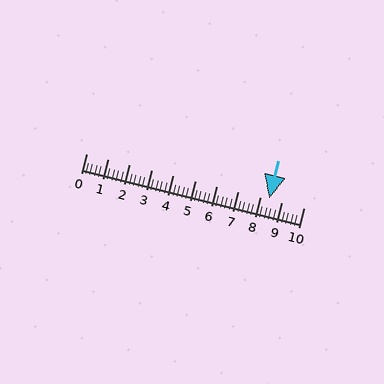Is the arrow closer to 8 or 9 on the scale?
The arrow is closer to 8.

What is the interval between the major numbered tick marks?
The major tick marks are spaced 1 units apart.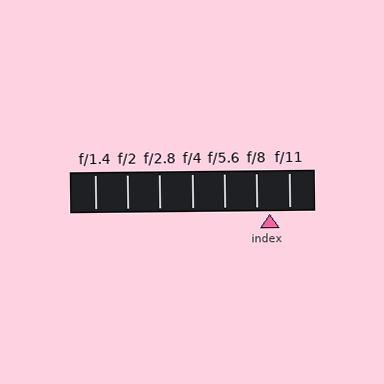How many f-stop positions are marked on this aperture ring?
There are 7 f-stop positions marked.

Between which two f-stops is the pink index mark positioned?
The index mark is between f/8 and f/11.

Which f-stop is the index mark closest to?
The index mark is closest to f/8.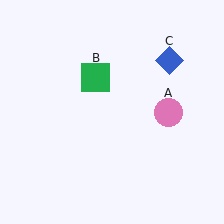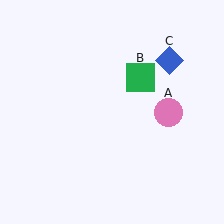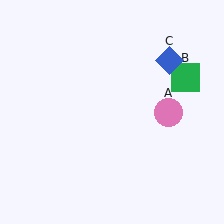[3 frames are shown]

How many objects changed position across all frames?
1 object changed position: green square (object B).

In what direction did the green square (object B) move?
The green square (object B) moved right.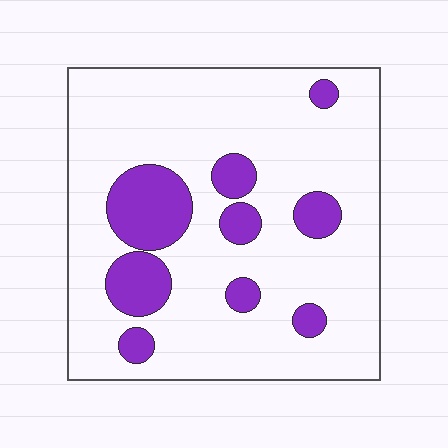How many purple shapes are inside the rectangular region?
9.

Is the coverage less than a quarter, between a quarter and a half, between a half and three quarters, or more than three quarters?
Less than a quarter.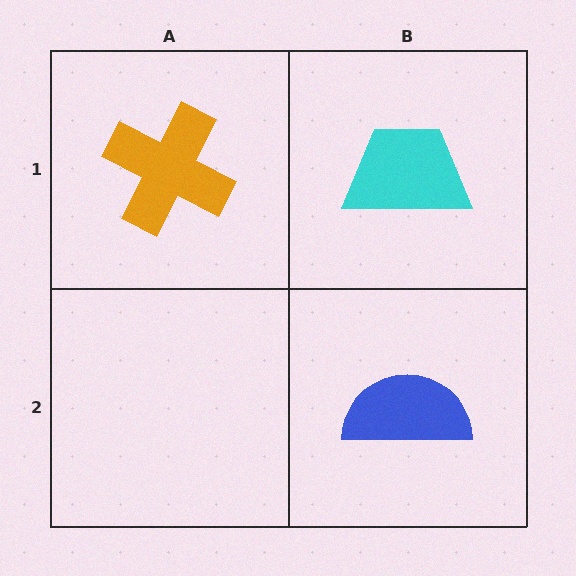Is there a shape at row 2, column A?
No, that cell is empty.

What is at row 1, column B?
A cyan trapezoid.